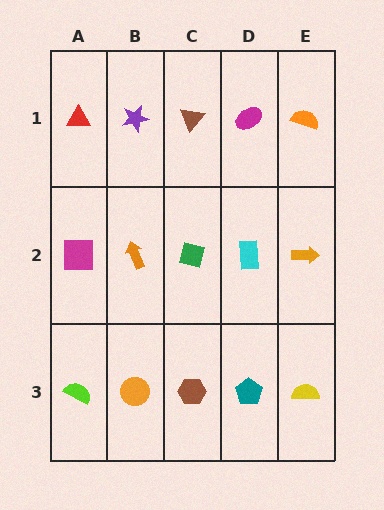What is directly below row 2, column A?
A lime semicircle.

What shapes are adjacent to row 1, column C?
A green diamond (row 2, column C), a purple star (row 1, column B), a magenta ellipse (row 1, column D).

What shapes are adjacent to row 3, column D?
A cyan rectangle (row 2, column D), a brown hexagon (row 3, column C), a yellow semicircle (row 3, column E).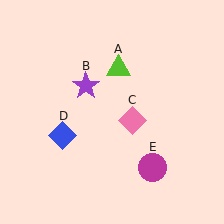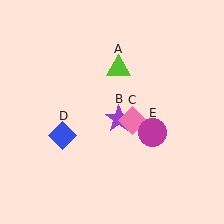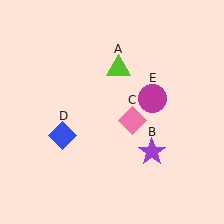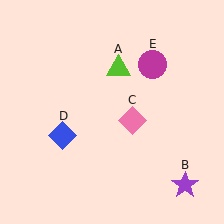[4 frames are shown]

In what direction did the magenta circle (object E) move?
The magenta circle (object E) moved up.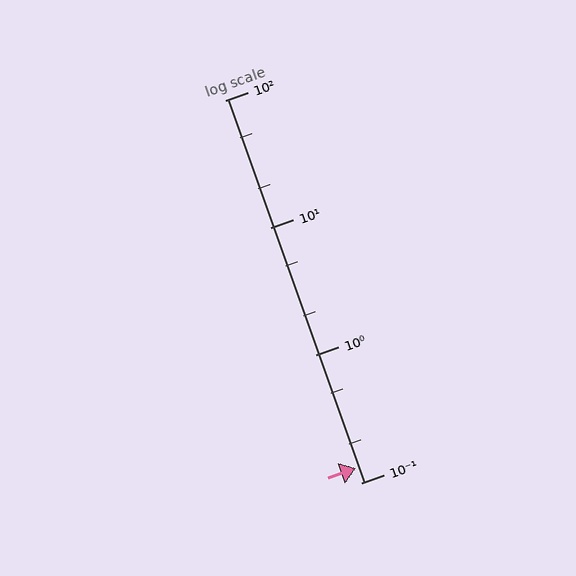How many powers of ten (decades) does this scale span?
The scale spans 3 decades, from 0.1 to 100.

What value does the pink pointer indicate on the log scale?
The pointer indicates approximately 0.13.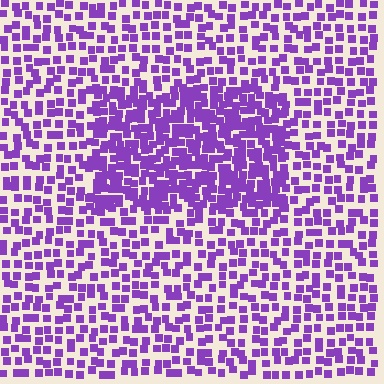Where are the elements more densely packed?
The elements are more densely packed inside the rectangle boundary.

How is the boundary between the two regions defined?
The boundary is defined by a change in element density (approximately 1.9x ratio). All elements are the same color, size, and shape.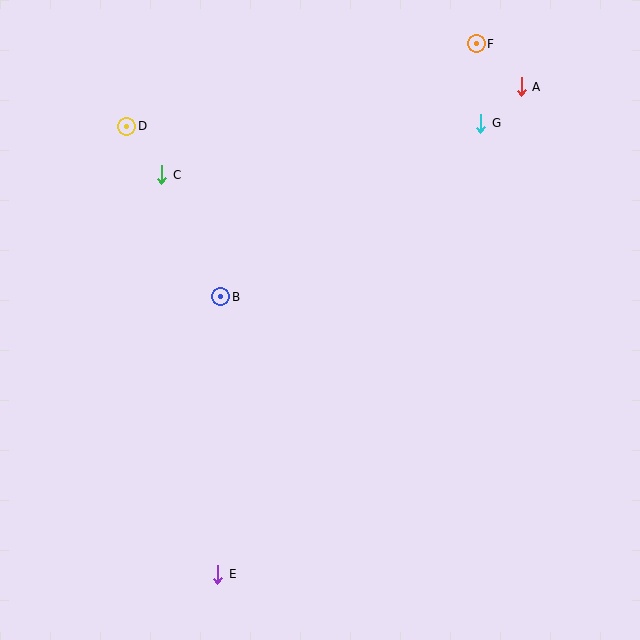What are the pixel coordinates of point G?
Point G is at (481, 123).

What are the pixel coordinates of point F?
Point F is at (476, 44).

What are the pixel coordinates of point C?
Point C is at (162, 175).